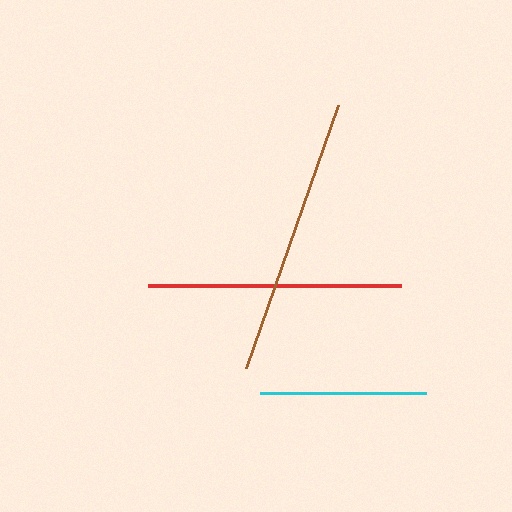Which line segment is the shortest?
The cyan line is the shortest at approximately 166 pixels.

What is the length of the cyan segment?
The cyan segment is approximately 166 pixels long.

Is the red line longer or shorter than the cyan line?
The red line is longer than the cyan line.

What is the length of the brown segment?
The brown segment is approximately 279 pixels long.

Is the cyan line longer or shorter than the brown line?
The brown line is longer than the cyan line.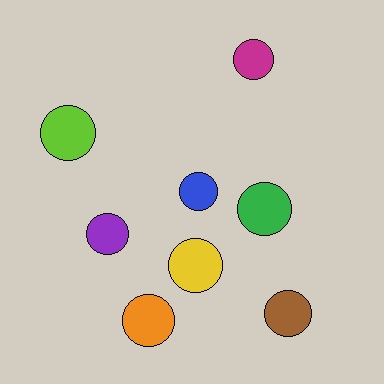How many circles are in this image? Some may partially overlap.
There are 8 circles.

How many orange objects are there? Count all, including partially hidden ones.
There is 1 orange object.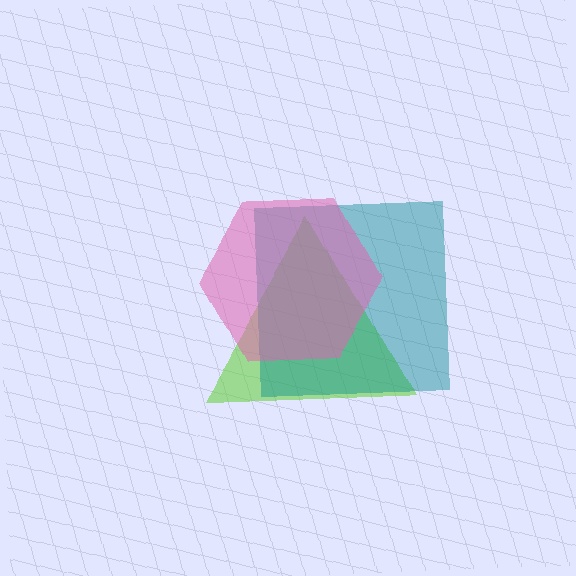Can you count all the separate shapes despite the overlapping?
Yes, there are 3 separate shapes.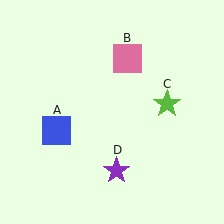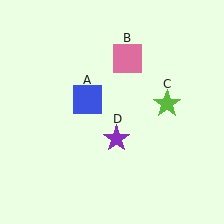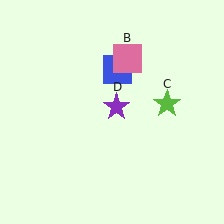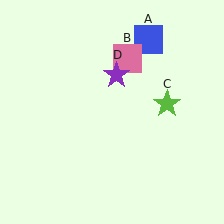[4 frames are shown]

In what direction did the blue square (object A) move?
The blue square (object A) moved up and to the right.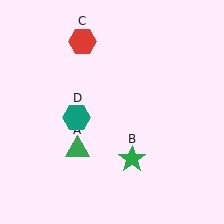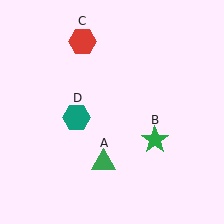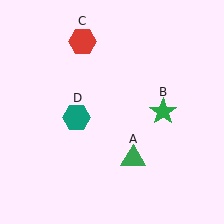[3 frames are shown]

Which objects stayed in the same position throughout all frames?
Red hexagon (object C) and teal hexagon (object D) remained stationary.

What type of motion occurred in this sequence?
The green triangle (object A), green star (object B) rotated counterclockwise around the center of the scene.